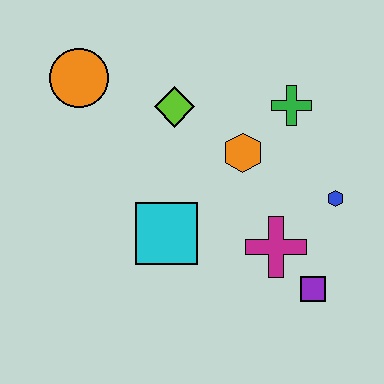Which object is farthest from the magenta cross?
The orange circle is farthest from the magenta cross.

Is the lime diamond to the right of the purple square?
No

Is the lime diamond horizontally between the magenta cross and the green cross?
No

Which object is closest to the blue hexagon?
The magenta cross is closest to the blue hexagon.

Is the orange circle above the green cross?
Yes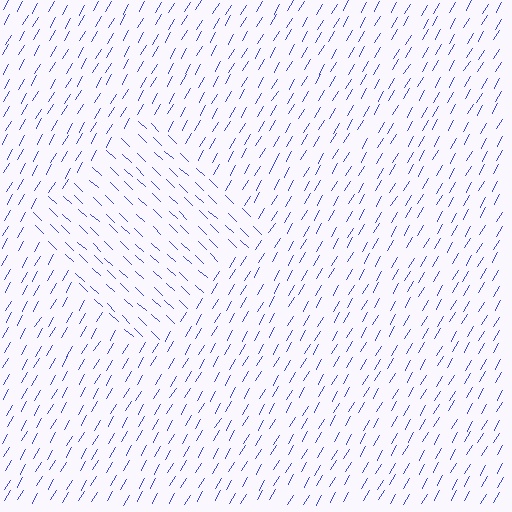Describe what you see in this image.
The image is filled with small blue line segments. A diamond region in the image has lines oriented differently from the surrounding lines, creating a visible texture boundary.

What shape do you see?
I see a diamond.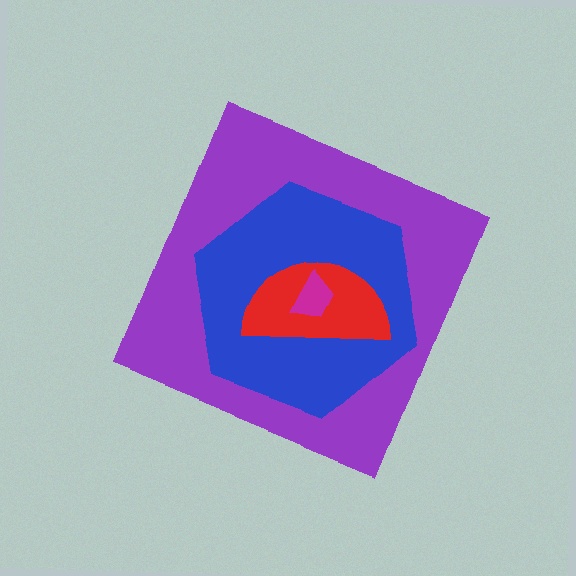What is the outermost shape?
The purple diamond.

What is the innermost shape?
The magenta trapezoid.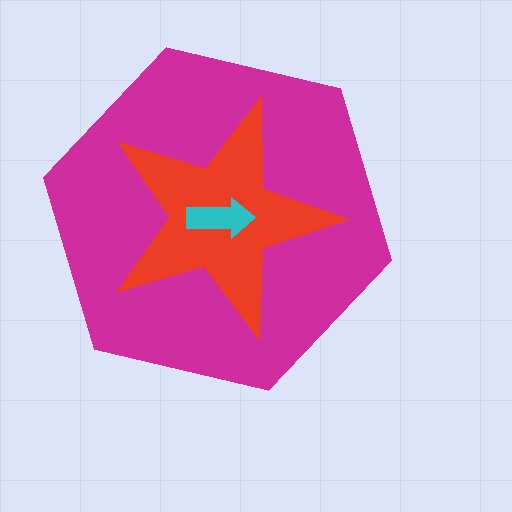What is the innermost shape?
The cyan arrow.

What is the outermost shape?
The magenta hexagon.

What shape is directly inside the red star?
The cyan arrow.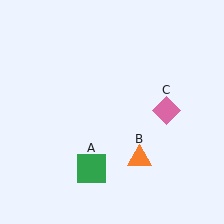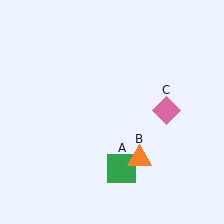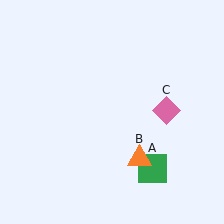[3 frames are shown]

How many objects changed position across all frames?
1 object changed position: green square (object A).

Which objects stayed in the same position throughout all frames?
Orange triangle (object B) and pink diamond (object C) remained stationary.